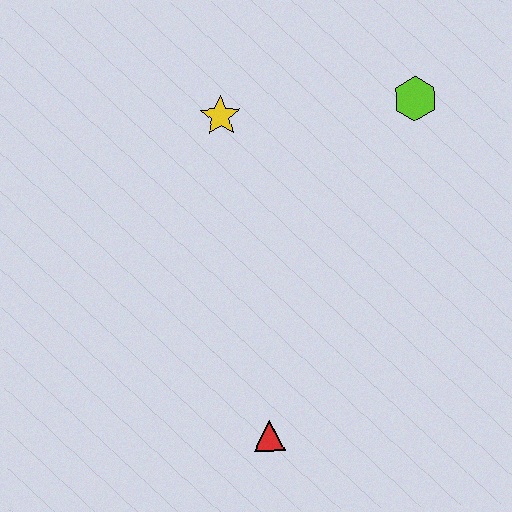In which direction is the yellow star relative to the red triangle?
The yellow star is above the red triangle.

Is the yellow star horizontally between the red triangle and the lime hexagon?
No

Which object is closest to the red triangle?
The yellow star is closest to the red triangle.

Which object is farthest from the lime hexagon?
The red triangle is farthest from the lime hexagon.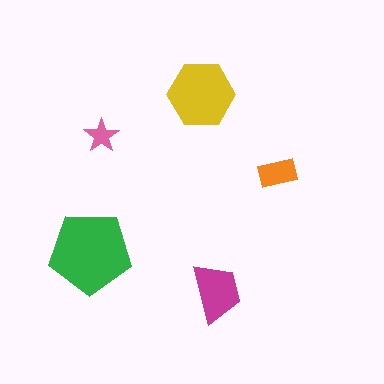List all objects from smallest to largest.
The pink star, the orange rectangle, the magenta trapezoid, the yellow hexagon, the green pentagon.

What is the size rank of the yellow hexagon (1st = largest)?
2nd.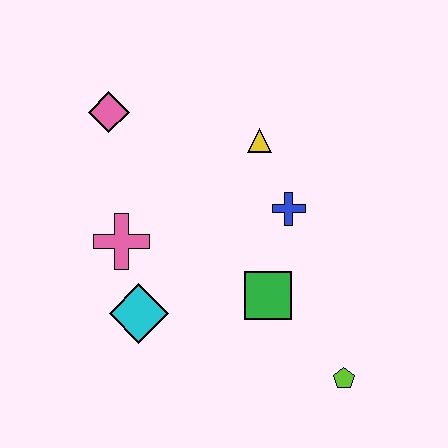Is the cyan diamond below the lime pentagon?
No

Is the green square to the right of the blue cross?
No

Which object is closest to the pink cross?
The cyan diamond is closest to the pink cross.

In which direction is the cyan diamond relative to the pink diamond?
The cyan diamond is below the pink diamond.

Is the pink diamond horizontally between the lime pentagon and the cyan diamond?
No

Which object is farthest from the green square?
The pink diamond is farthest from the green square.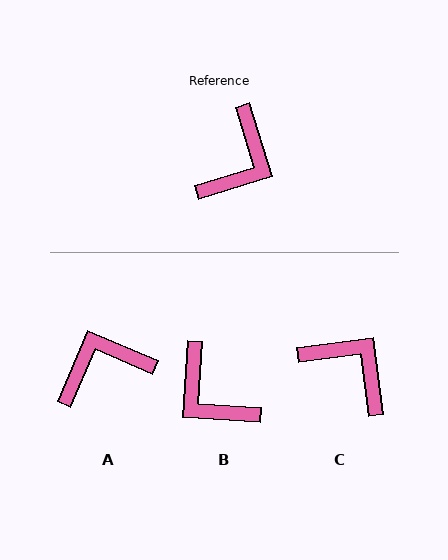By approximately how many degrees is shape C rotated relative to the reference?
Approximately 81 degrees counter-clockwise.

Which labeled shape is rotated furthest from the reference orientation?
A, about 140 degrees away.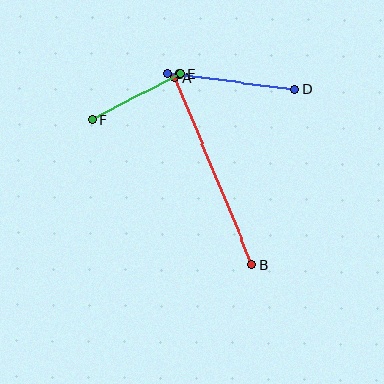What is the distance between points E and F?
The distance is approximately 99 pixels.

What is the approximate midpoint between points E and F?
The midpoint is at approximately (136, 97) pixels.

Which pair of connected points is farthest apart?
Points A and B are farthest apart.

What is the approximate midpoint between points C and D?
The midpoint is at approximately (231, 82) pixels.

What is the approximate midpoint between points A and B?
The midpoint is at approximately (213, 171) pixels.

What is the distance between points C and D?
The distance is approximately 128 pixels.